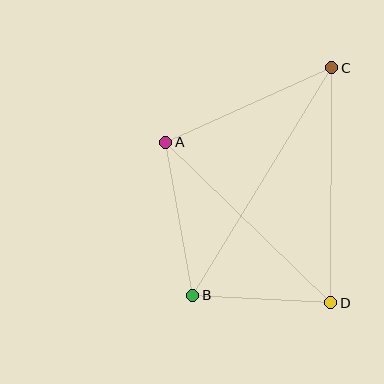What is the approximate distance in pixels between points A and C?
The distance between A and C is approximately 182 pixels.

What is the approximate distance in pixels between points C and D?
The distance between C and D is approximately 235 pixels.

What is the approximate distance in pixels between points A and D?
The distance between A and D is approximately 231 pixels.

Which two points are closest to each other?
Points B and D are closest to each other.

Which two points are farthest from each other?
Points B and C are farthest from each other.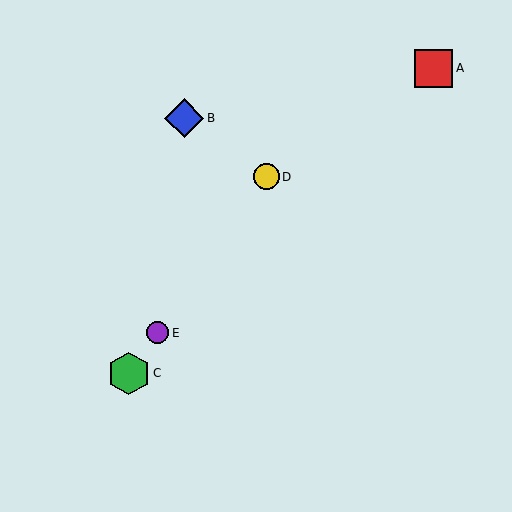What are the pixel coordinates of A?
Object A is at (434, 68).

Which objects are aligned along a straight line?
Objects C, D, E are aligned along a straight line.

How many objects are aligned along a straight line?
3 objects (C, D, E) are aligned along a straight line.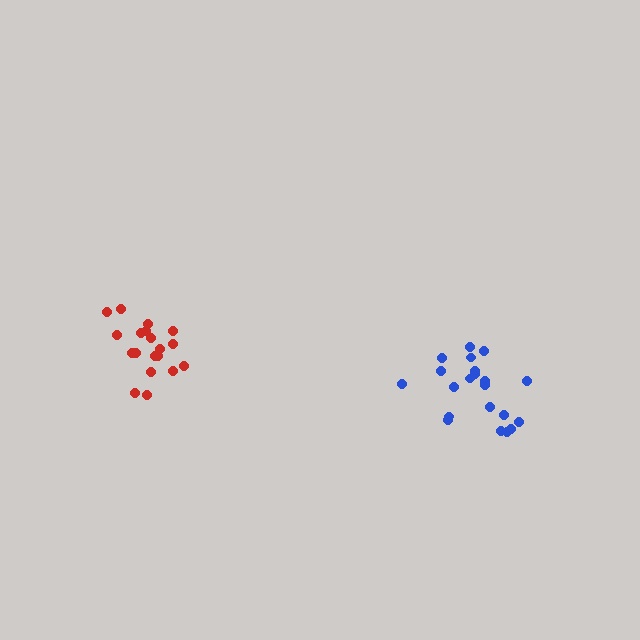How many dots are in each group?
Group 1: 21 dots, Group 2: 19 dots (40 total).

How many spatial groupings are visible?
There are 2 spatial groupings.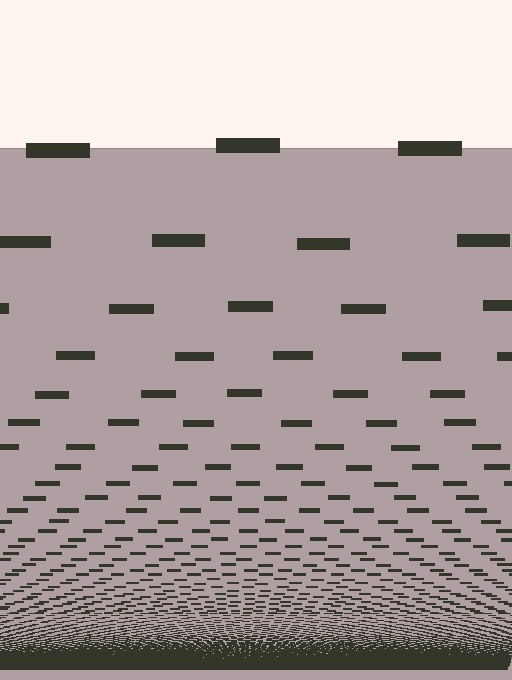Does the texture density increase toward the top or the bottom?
Density increases toward the bottom.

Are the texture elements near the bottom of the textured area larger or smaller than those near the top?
Smaller. The gradient is inverted — elements near the bottom are smaller and denser.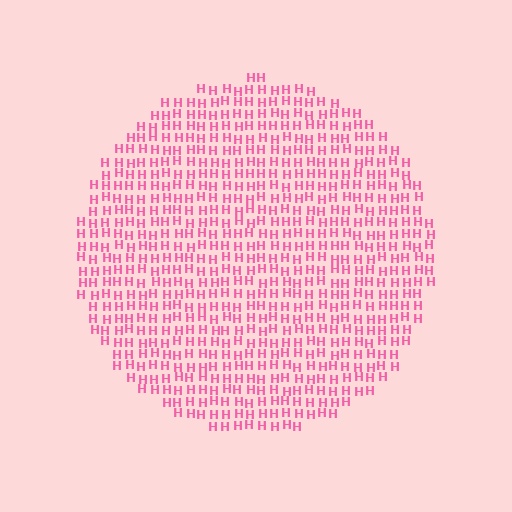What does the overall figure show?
The overall figure shows a circle.